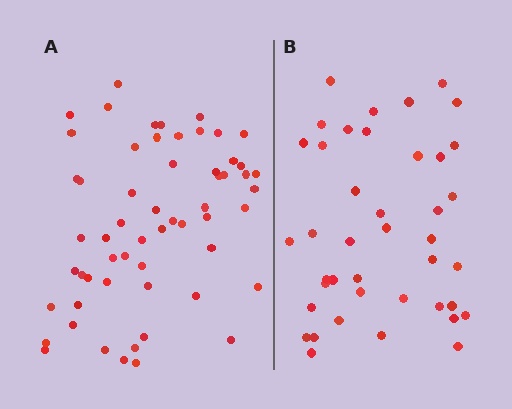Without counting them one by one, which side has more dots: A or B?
Region A (the left region) has more dots.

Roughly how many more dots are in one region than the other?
Region A has approximately 15 more dots than region B.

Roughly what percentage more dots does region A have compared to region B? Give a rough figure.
About 40% more.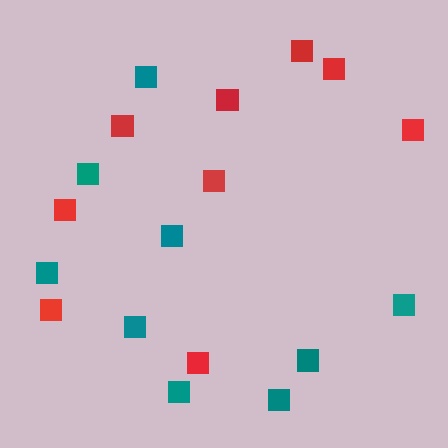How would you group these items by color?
There are 2 groups: one group of red squares (9) and one group of teal squares (9).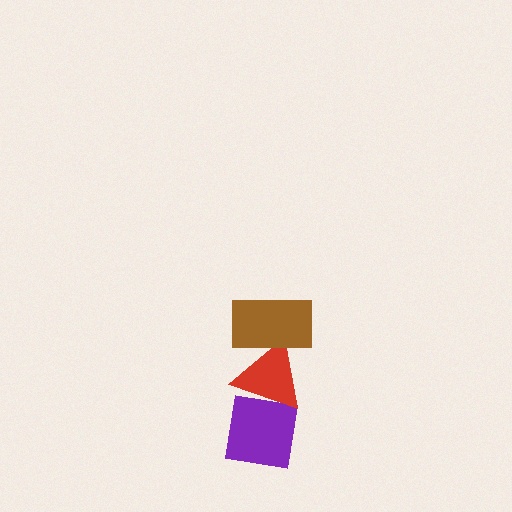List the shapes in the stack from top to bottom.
From top to bottom: the brown rectangle, the red triangle, the purple square.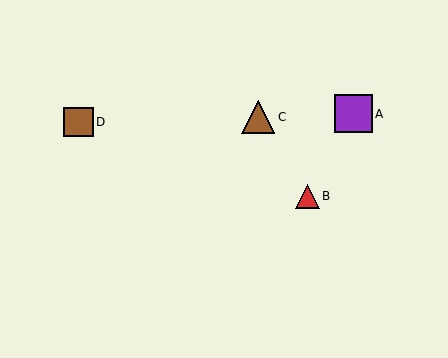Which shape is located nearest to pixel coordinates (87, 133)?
The brown square (labeled D) at (79, 122) is nearest to that location.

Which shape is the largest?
The purple square (labeled A) is the largest.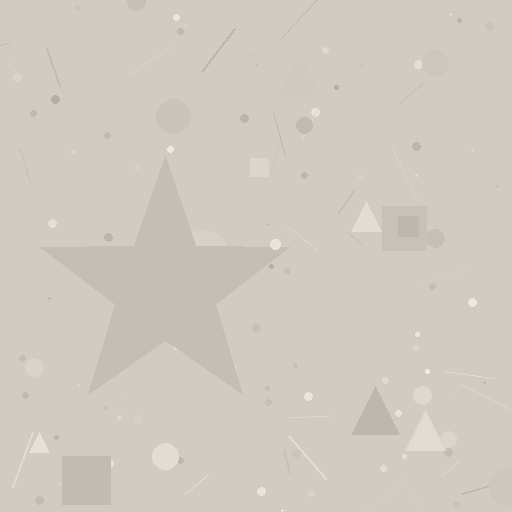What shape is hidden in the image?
A star is hidden in the image.